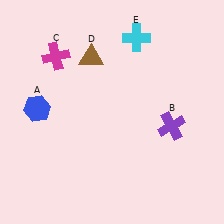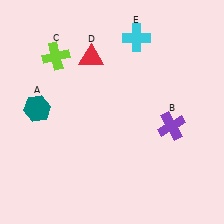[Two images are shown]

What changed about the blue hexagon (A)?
In Image 1, A is blue. In Image 2, it changed to teal.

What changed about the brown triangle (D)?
In Image 1, D is brown. In Image 2, it changed to red.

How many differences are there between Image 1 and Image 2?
There are 3 differences between the two images.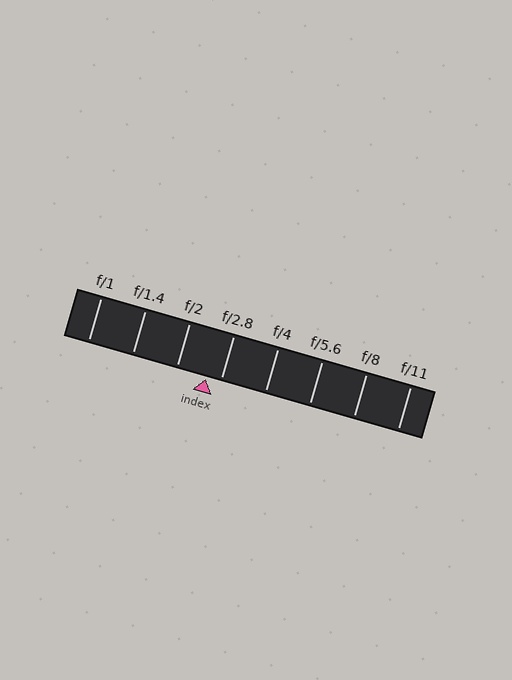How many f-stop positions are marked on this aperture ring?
There are 8 f-stop positions marked.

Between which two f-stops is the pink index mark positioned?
The index mark is between f/2 and f/2.8.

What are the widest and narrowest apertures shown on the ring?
The widest aperture shown is f/1 and the narrowest is f/11.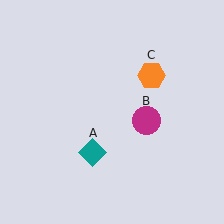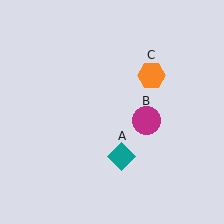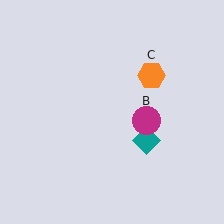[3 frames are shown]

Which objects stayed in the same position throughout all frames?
Magenta circle (object B) and orange hexagon (object C) remained stationary.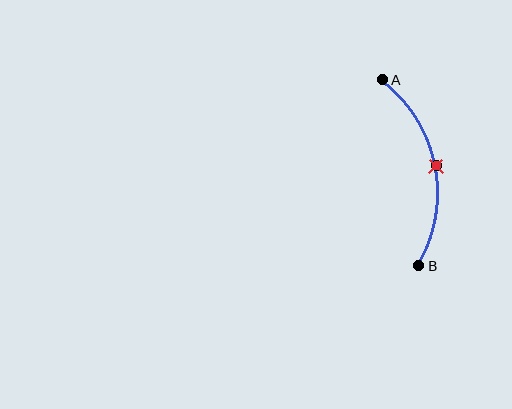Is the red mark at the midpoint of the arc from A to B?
Yes. The red mark lies on the arc at equal arc-length from both A and B — it is the arc midpoint.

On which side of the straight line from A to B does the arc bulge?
The arc bulges to the right of the straight line connecting A and B.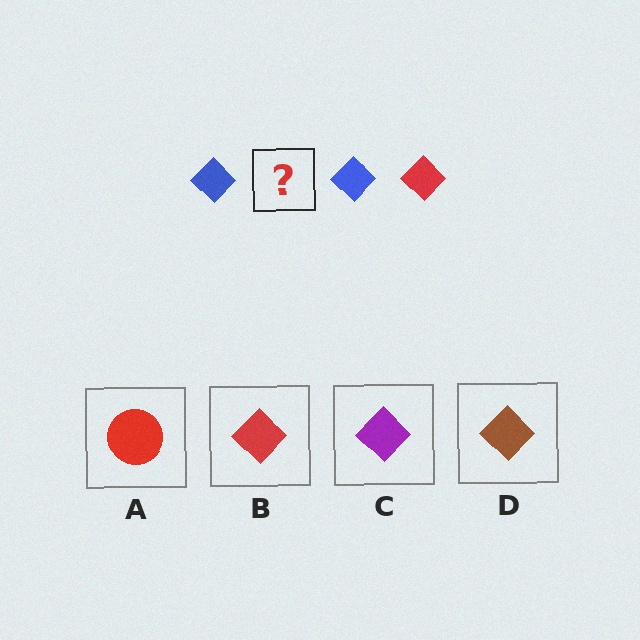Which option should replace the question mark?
Option B.